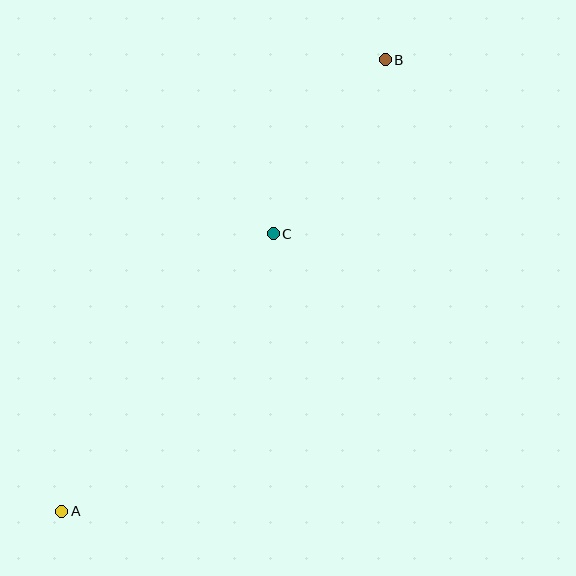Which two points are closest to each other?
Points B and C are closest to each other.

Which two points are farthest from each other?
Points A and B are farthest from each other.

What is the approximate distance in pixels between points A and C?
The distance between A and C is approximately 349 pixels.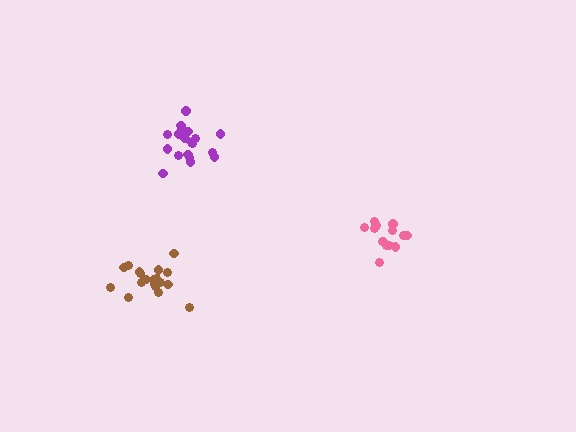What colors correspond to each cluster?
The clusters are colored: pink, brown, purple.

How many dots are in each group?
Group 1: 14 dots, Group 2: 19 dots, Group 3: 20 dots (53 total).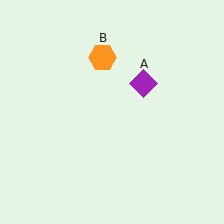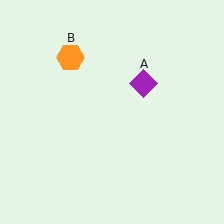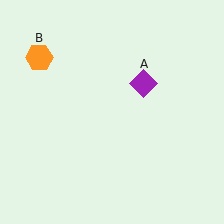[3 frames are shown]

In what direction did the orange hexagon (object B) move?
The orange hexagon (object B) moved left.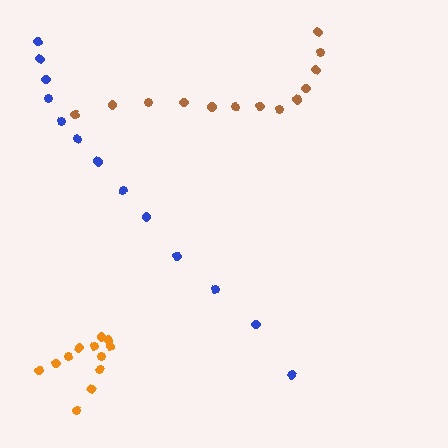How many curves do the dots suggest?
There are 3 distinct paths.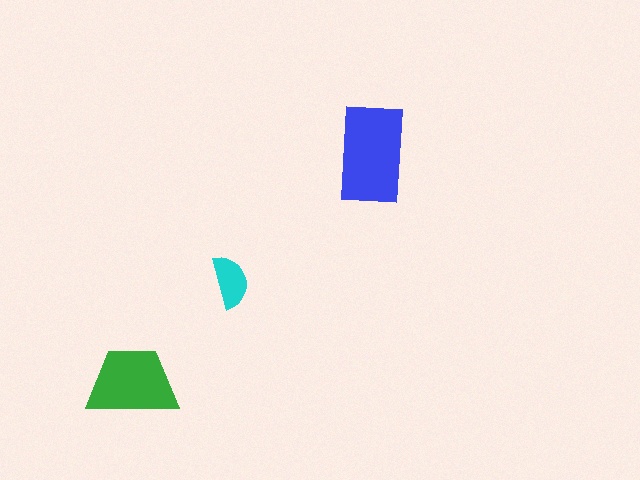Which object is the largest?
The blue rectangle.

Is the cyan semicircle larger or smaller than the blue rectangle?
Smaller.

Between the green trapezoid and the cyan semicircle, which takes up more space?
The green trapezoid.